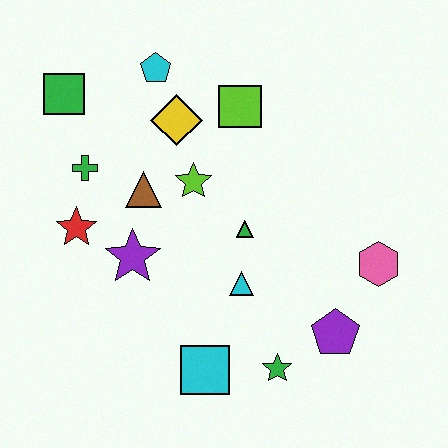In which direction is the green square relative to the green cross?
The green square is above the green cross.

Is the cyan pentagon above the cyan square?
Yes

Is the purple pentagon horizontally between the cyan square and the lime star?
No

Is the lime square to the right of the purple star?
Yes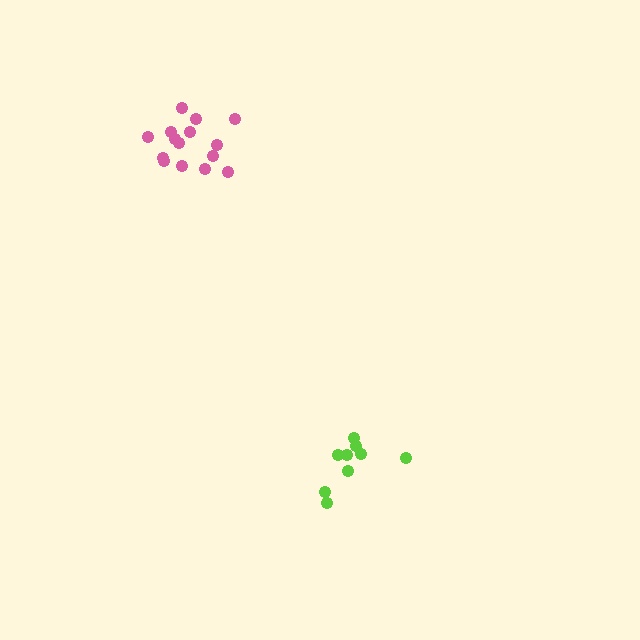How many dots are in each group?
Group 1: 9 dots, Group 2: 15 dots (24 total).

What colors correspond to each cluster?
The clusters are colored: lime, pink.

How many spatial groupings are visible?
There are 2 spatial groupings.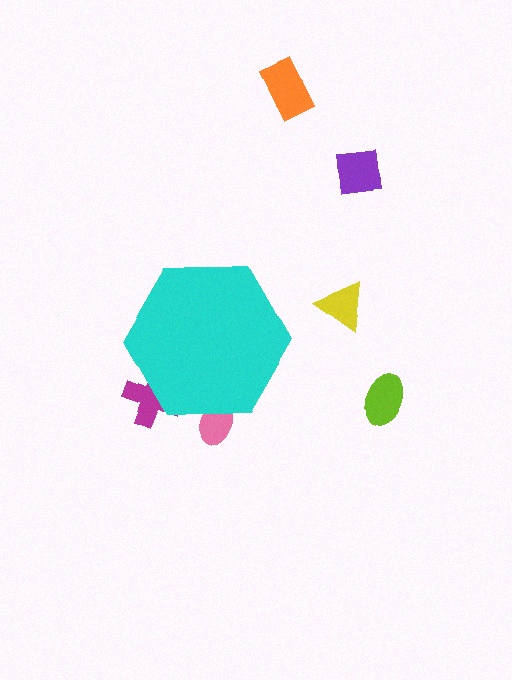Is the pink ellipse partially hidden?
Yes, the pink ellipse is partially hidden behind the cyan hexagon.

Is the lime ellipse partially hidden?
No, the lime ellipse is fully visible.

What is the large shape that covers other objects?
A cyan hexagon.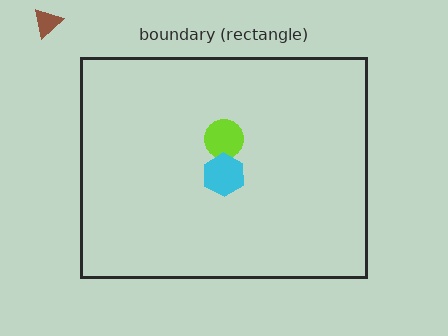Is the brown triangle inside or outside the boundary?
Outside.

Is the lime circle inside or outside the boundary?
Inside.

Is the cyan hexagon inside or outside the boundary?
Inside.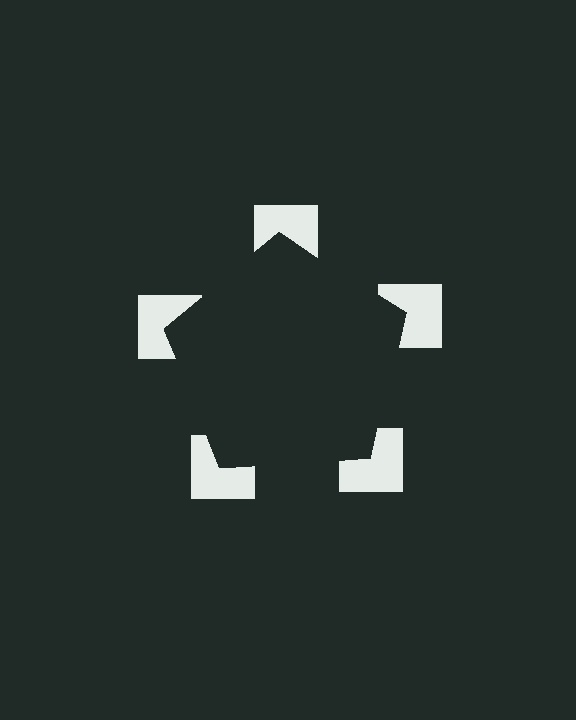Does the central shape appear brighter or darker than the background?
It typically appears slightly darker than the background, even though no actual brightness change is drawn.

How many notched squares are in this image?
There are 5 — one at each vertex of the illusory pentagon.